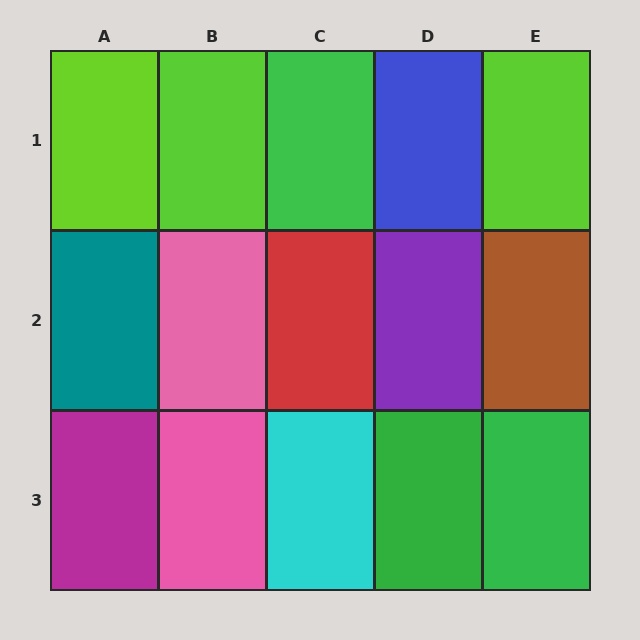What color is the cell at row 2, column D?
Purple.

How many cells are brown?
1 cell is brown.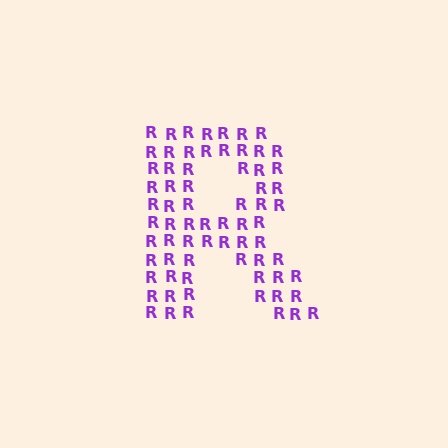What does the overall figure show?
The overall figure shows the letter R.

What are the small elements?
The small elements are letter R's.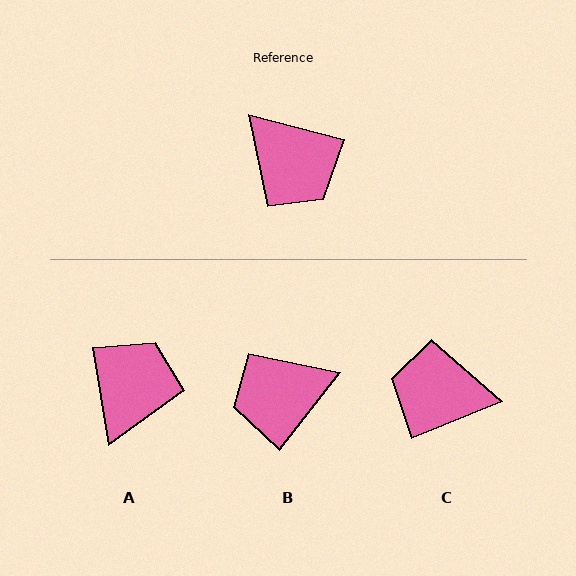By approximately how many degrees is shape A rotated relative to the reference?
Approximately 114 degrees counter-clockwise.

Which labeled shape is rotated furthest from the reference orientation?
C, about 143 degrees away.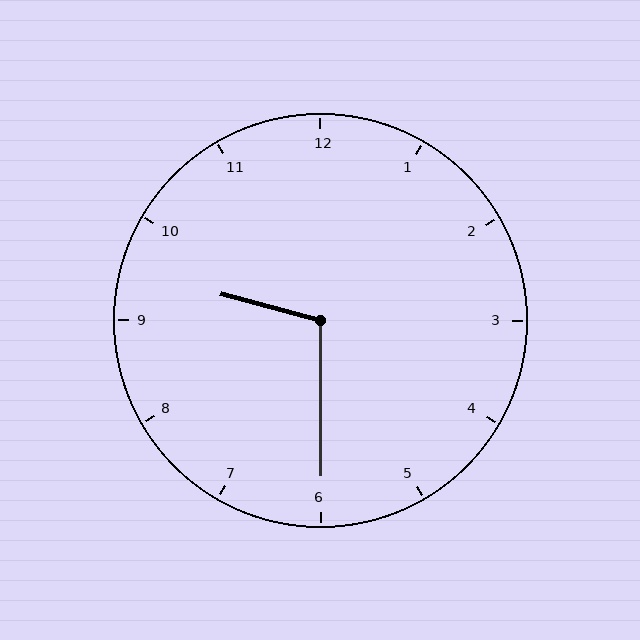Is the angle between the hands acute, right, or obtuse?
It is obtuse.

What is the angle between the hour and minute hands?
Approximately 105 degrees.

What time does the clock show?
9:30.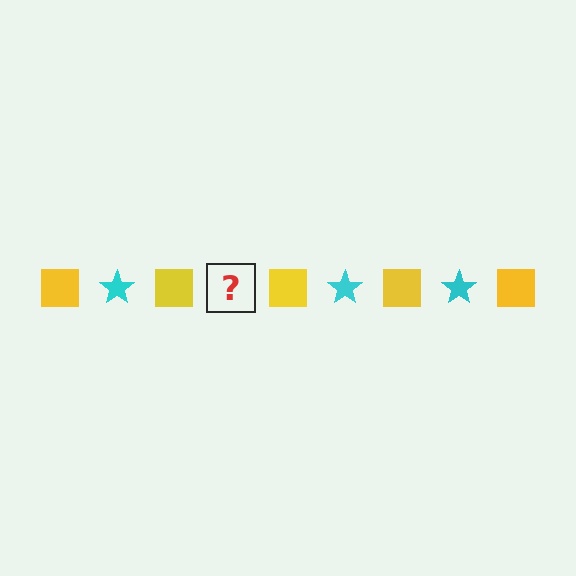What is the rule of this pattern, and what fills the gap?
The rule is that the pattern alternates between yellow square and cyan star. The gap should be filled with a cyan star.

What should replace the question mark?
The question mark should be replaced with a cyan star.